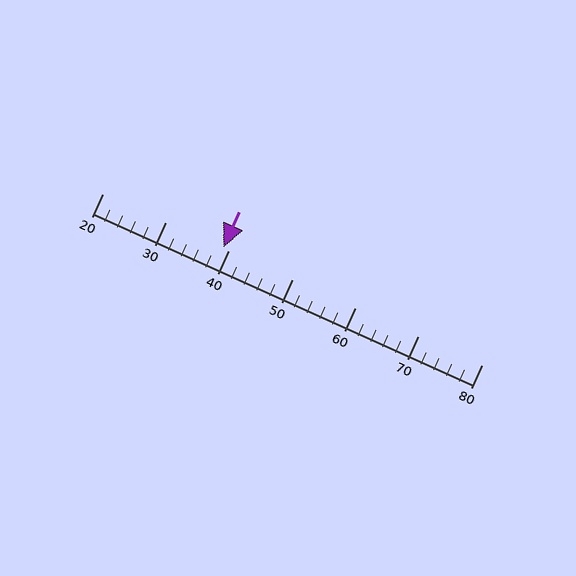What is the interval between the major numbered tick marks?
The major tick marks are spaced 10 units apart.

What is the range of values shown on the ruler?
The ruler shows values from 20 to 80.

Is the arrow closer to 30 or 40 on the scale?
The arrow is closer to 40.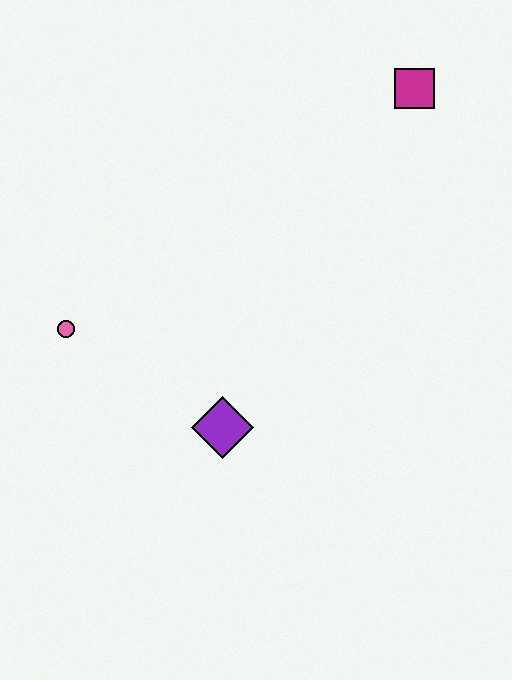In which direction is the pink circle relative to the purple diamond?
The pink circle is to the left of the purple diamond.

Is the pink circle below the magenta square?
Yes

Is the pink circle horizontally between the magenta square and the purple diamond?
No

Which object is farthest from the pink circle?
The magenta square is farthest from the pink circle.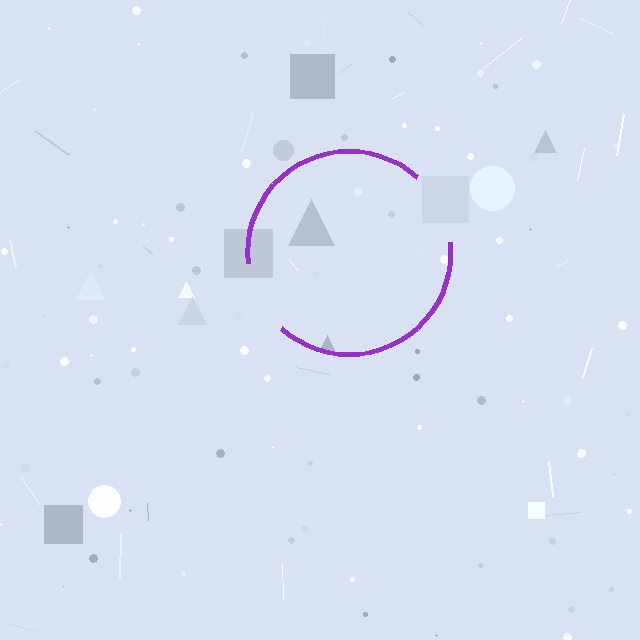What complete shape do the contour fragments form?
The contour fragments form a circle.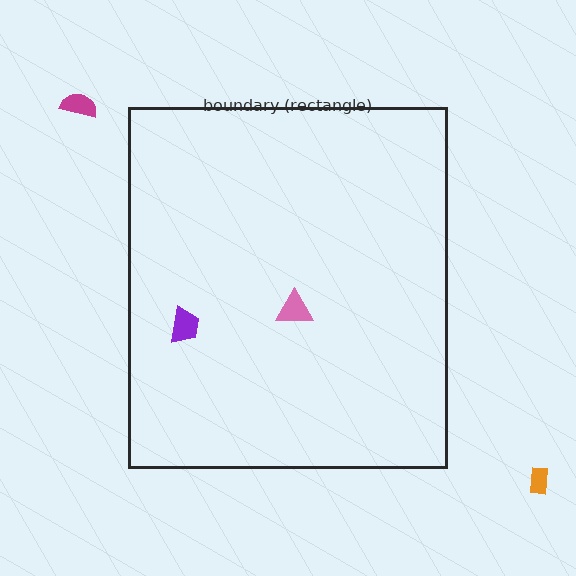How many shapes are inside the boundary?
2 inside, 2 outside.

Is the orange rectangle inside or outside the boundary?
Outside.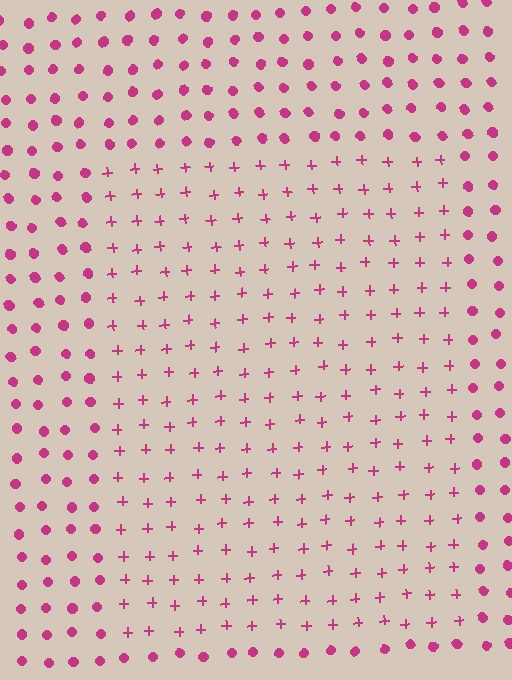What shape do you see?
I see a rectangle.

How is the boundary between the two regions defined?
The boundary is defined by a change in element shape: plus signs inside vs. circles outside. All elements share the same color and spacing.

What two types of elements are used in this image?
The image uses plus signs inside the rectangle region and circles outside it.